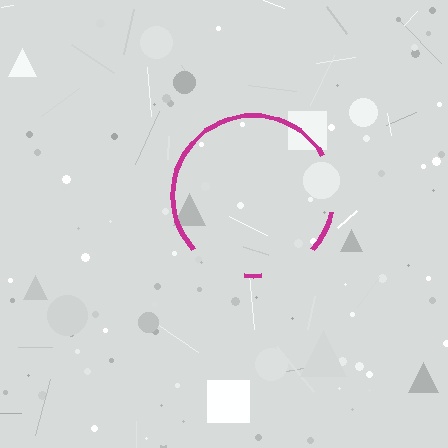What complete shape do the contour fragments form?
The contour fragments form a circle.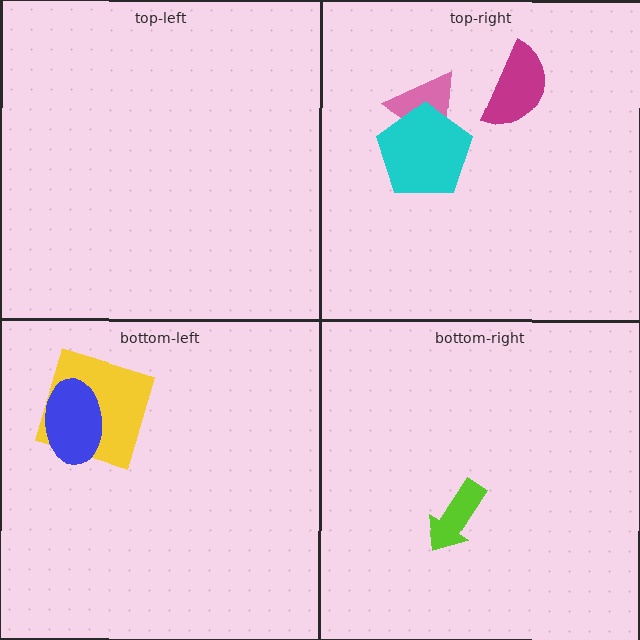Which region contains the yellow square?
The bottom-left region.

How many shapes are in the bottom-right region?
1.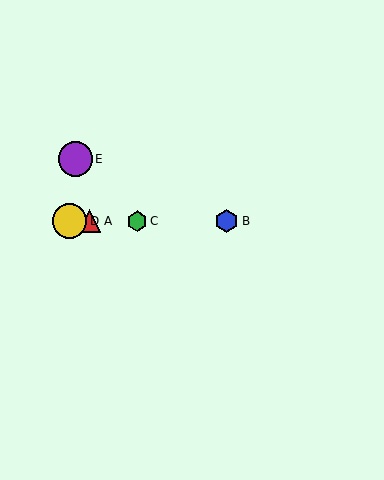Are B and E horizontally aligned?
No, B is at y≈221 and E is at y≈159.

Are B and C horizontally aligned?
Yes, both are at y≈221.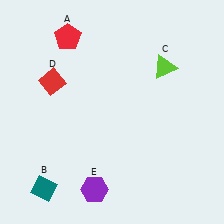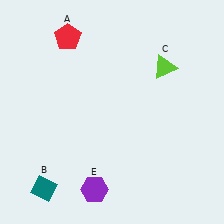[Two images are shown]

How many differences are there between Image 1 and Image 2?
There is 1 difference between the two images.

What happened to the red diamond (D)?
The red diamond (D) was removed in Image 2. It was in the top-left area of Image 1.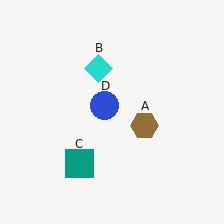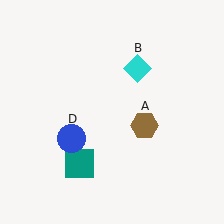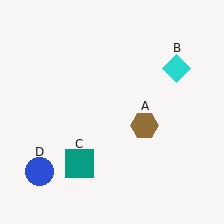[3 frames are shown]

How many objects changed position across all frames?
2 objects changed position: cyan diamond (object B), blue circle (object D).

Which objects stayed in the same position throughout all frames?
Brown hexagon (object A) and teal square (object C) remained stationary.